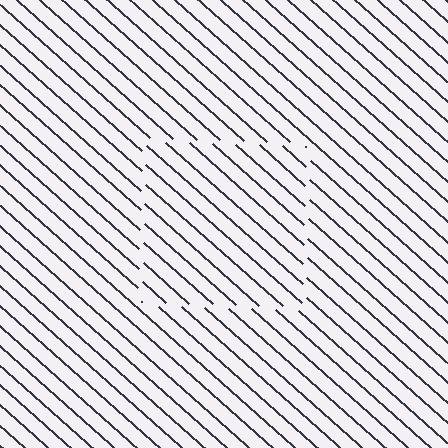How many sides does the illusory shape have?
4 sides — the line-ends trace a square.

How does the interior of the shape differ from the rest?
The interior of the shape contains the same grating, shifted by half a period — the contour is defined by the phase discontinuity where line-ends from the inner and outer gratings abut.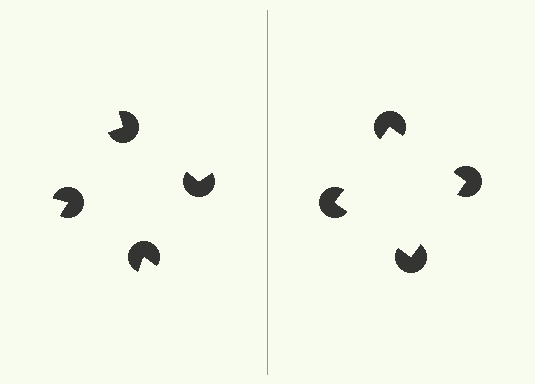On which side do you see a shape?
An illusory square appears on the right side. On the left side the wedge cuts are rotated, so no coherent shape forms.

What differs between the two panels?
The pac-man discs are positioned identically on both sides; only the wedge orientations differ. On the right they align to a square; on the left they are misaligned.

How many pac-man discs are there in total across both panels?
8 — 4 on each side.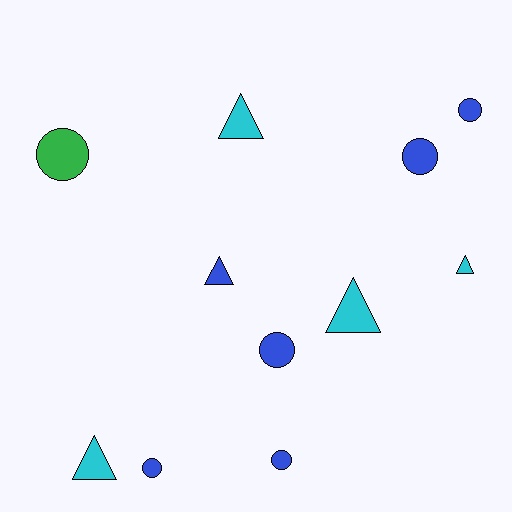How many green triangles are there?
There are no green triangles.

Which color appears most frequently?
Blue, with 6 objects.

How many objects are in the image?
There are 11 objects.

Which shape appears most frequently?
Circle, with 6 objects.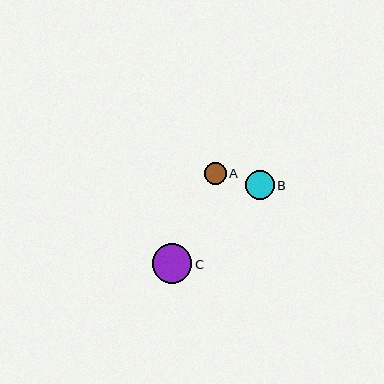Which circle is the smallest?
Circle A is the smallest with a size of approximately 22 pixels.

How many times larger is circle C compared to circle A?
Circle C is approximately 1.8 times the size of circle A.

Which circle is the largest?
Circle C is the largest with a size of approximately 40 pixels.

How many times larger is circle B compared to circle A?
Circle B is approximately 1.3 times the size of circle A.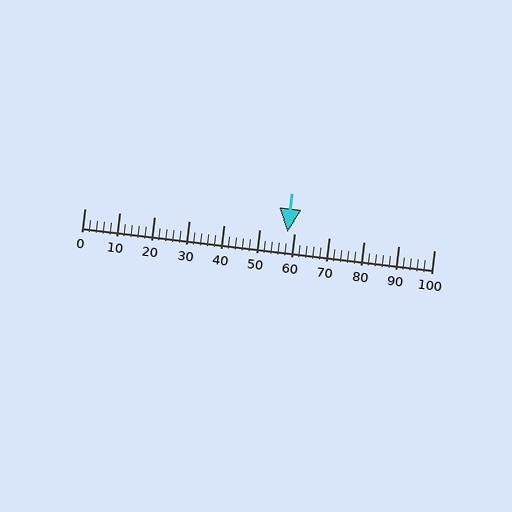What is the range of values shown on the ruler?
The ruler shows values from 0 to 100.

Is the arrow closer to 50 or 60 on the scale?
The arrow is closer to 60.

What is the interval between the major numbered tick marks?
The major tick marks are spaced 10 units apart.